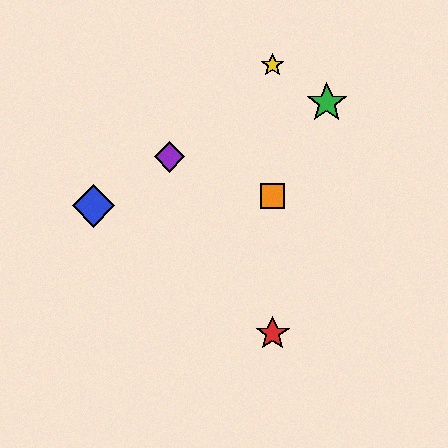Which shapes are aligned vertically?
The red star, the yellow star, the orange square are aligned vertically.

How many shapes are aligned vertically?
3 shapes (the red star, the yellow star, the orange square) are aligned vertically.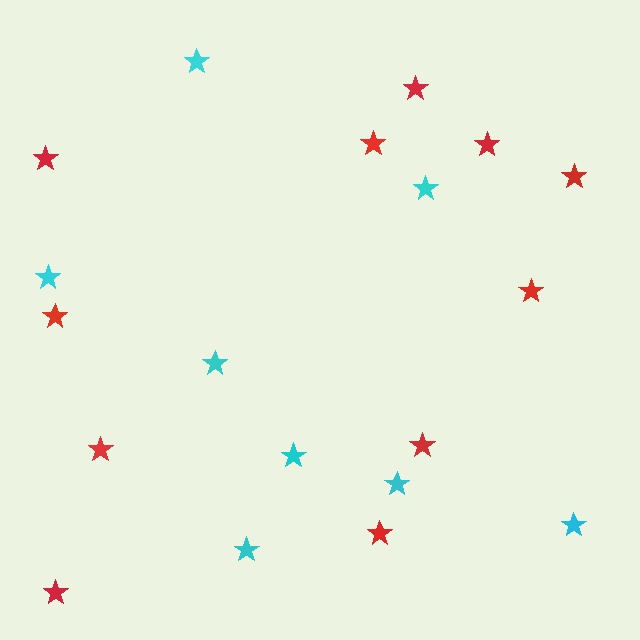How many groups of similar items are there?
There are 2 groups: one group of red stars (11) and one group of cyan stars (8).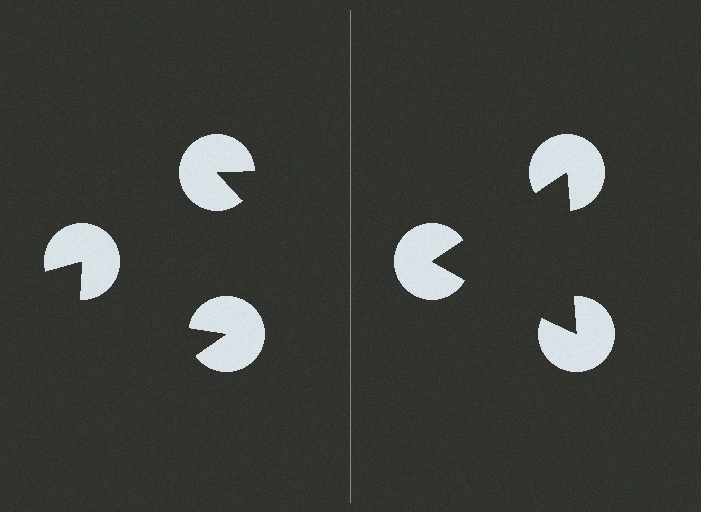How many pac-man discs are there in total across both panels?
6 — 3 on each side.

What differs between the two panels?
The pac-man discs are positioned identically on both sides; only the wedge orientations differ. On the right they align to a triangle; on the left they are misaligned.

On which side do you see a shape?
An illusory triangle appears on the right side. On the left side the wedge cuts are rotated, so no coherent shape forms.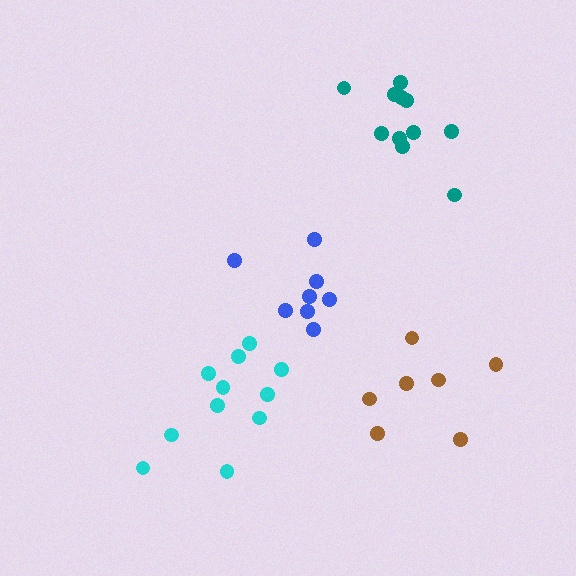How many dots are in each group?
Group 1: 11 dots, Group 2: 8 dots, Group 3: 11 dots, Group 4: 7 dots (37 total).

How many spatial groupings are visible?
There are 4 spatial groupings.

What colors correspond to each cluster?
The clusters are colored: teal, blue, cyan, brown.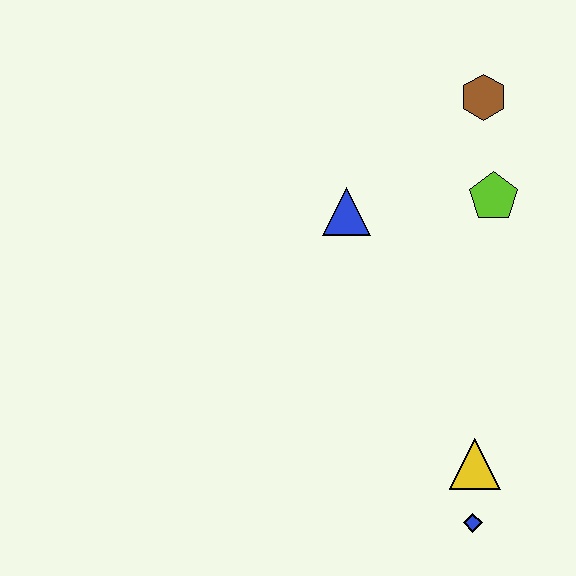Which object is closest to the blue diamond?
The yellow triangle is closest to the blue diamond.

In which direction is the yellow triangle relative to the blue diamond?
The yellow triangle is above the blue diamond.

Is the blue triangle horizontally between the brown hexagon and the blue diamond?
No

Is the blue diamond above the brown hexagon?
No